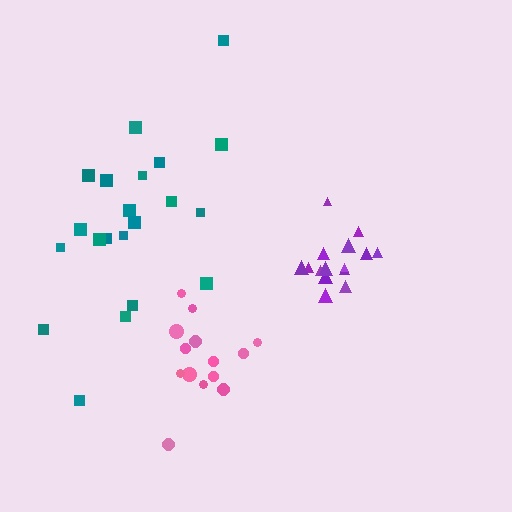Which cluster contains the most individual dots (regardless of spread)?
Teal (21).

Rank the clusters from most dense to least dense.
purple, pink, teal.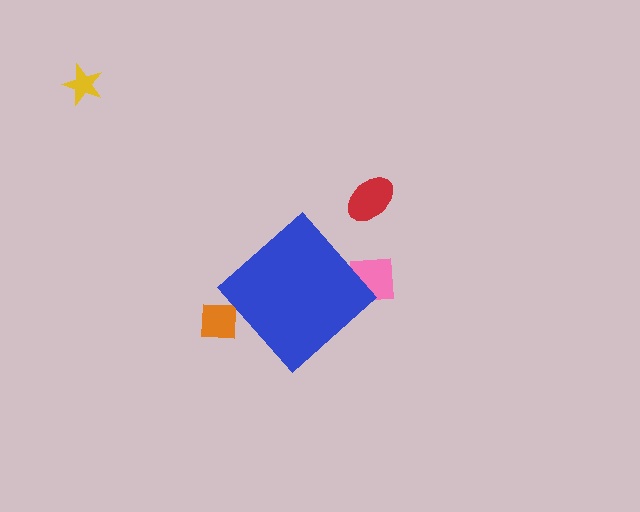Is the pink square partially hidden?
Yes, the pink square is partially hidden behind the blue diamond.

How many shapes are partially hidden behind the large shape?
2 shapes are partially hidden.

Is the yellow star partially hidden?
No, the yellow star is fully visible.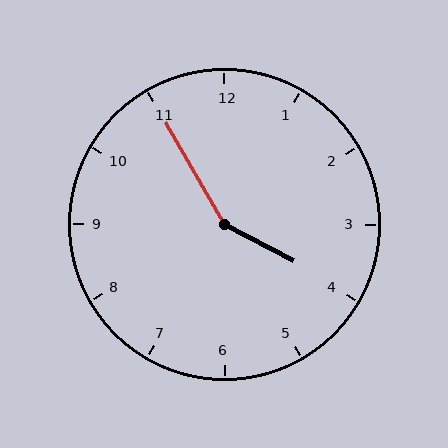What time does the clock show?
3:55.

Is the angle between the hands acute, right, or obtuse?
It is obtuse.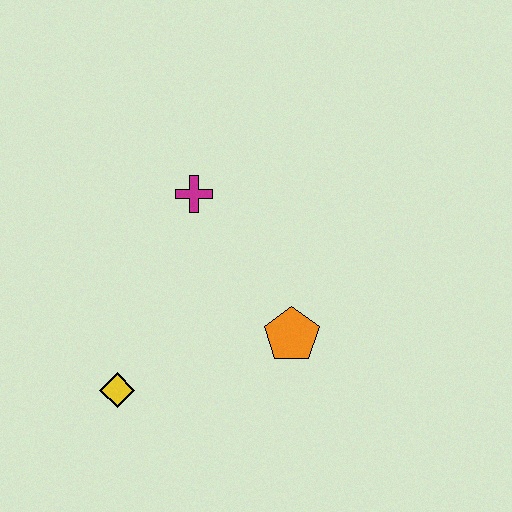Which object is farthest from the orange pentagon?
The yellow diamond is farthest from the orange pentagon.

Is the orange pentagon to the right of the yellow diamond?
Yes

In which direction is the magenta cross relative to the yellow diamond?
The magenta cross is above the yellow diamond.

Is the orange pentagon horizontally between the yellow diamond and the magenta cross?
No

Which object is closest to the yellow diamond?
The orange pentagon is closest to the yellow diamond.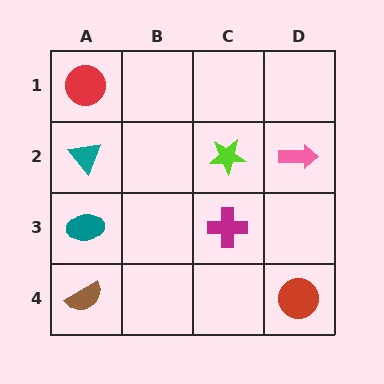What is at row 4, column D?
A red circle.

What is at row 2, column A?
A teal triangle.